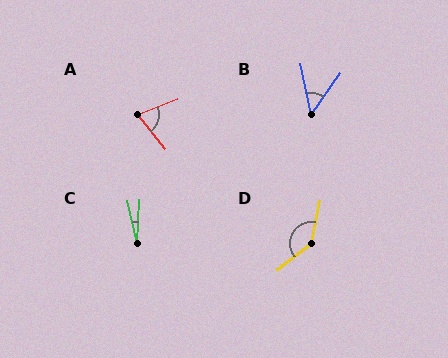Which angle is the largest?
D, at approximately 140 degrees.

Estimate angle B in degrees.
Approximately 47 degrees.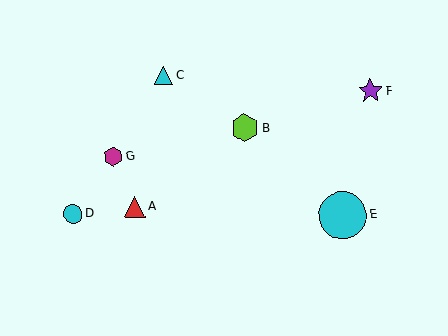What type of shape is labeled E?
Shape E is a cyan circle.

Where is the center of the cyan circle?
The center of the cyan circle is at (73, 214).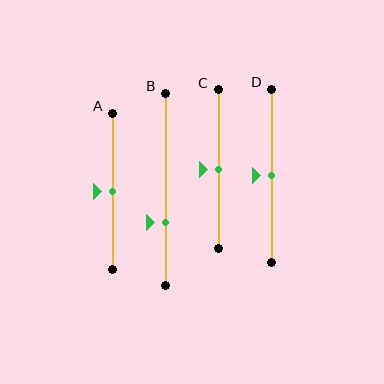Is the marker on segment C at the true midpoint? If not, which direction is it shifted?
Yes, the marker on segment C is at the true midpoint.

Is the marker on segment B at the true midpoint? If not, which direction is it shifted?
No, the marker on segment B is shifted downward by about 18% of the segment length.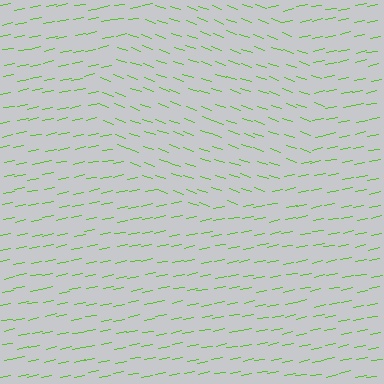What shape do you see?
I see a circle.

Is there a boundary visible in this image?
Yes, there is a texture boundary formed by a change in line orientation.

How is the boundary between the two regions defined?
The boundary is defined purely by a change in line orientation (approximately 31 degrees difference). All lines are the same color and thickness.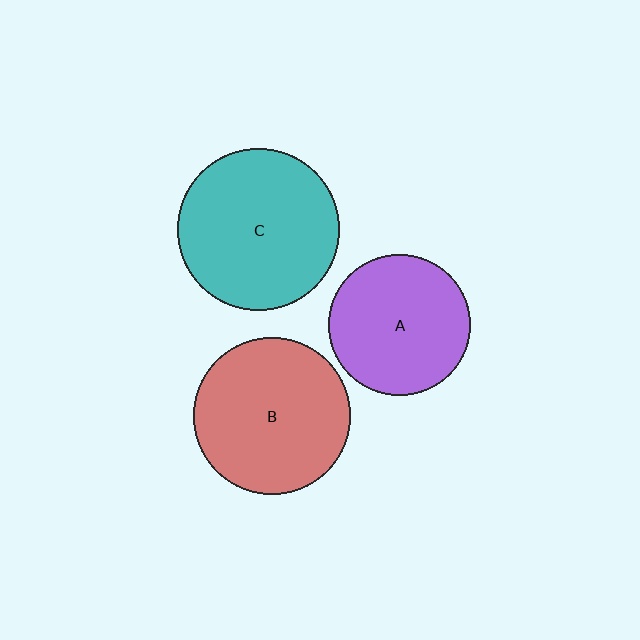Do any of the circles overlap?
No, none of the circles overlap.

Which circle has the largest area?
Circle C (teal).